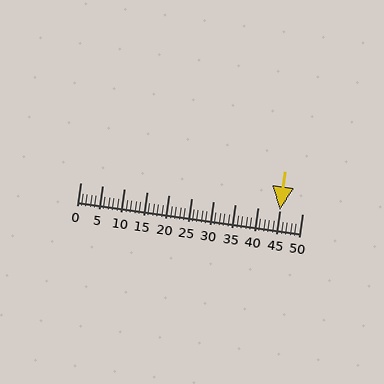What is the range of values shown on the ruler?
The ruler shows values from 0 to 50.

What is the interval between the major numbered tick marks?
The major tick marks are spaced 5 units apart.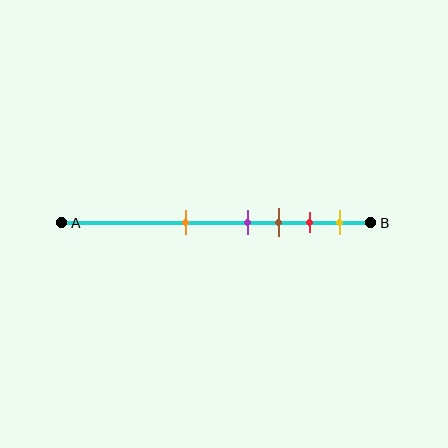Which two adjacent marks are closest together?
The purple and brown marks are the closest adjacent pair.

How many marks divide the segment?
There are 5 marks dividing the segment.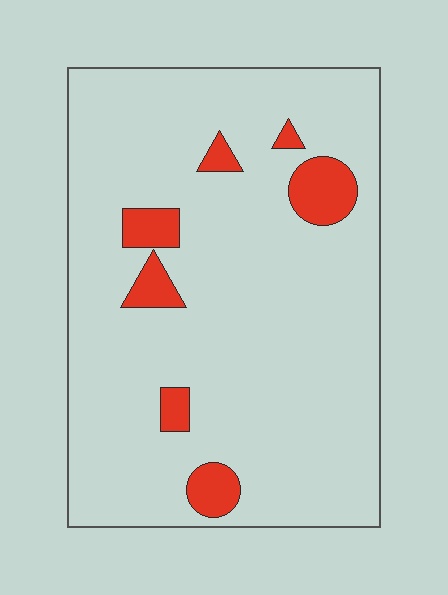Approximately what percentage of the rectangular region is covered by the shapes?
Approximately 10%.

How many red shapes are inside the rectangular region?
7.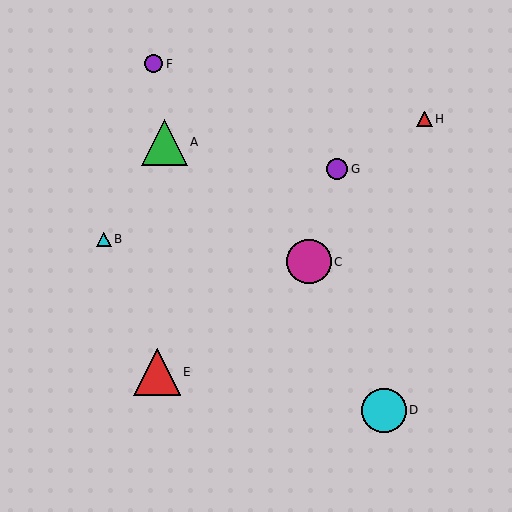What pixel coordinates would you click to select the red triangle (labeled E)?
Click at (157, 372) to select the red triangle E.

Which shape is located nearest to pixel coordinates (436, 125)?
The red triangle (labeled H) at (425, 119) is nearest to that location.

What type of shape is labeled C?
Shape C is a magenta circle.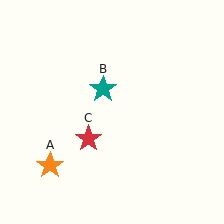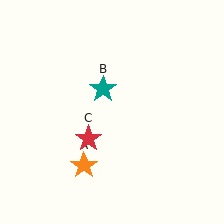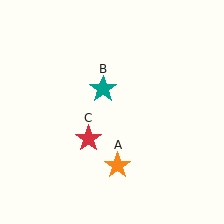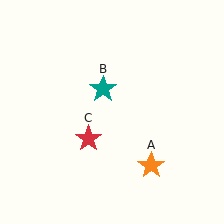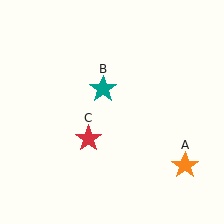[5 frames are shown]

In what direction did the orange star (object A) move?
The orange star (object A) moved right.